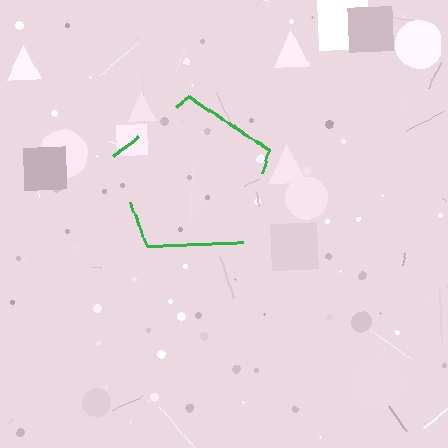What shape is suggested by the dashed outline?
The dashed outline suggests a pentagon.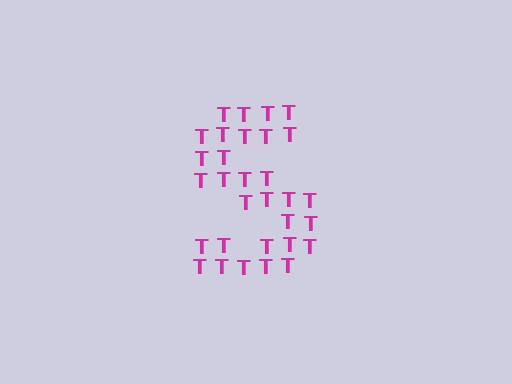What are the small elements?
The small elements are letter T's.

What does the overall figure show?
The overall figure shows the letter S.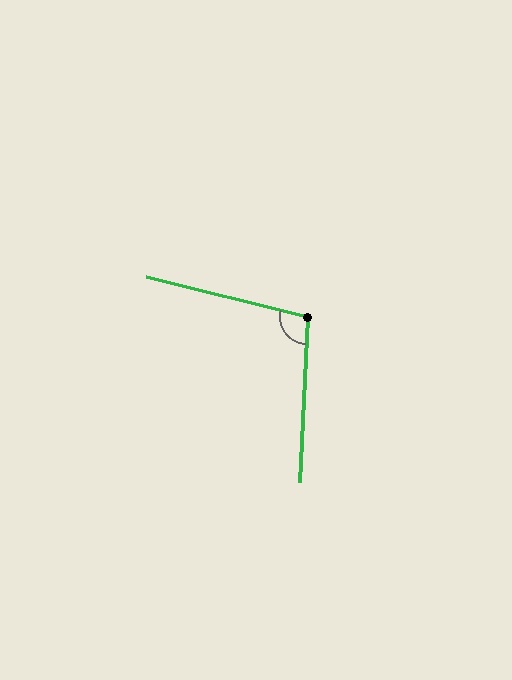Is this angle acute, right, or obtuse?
It is obtuse.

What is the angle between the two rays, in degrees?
Approximately 101 degrees.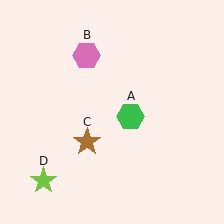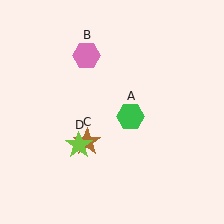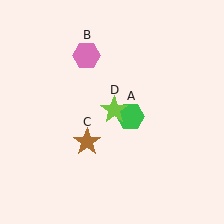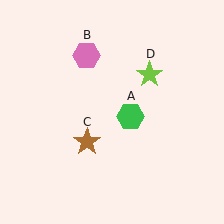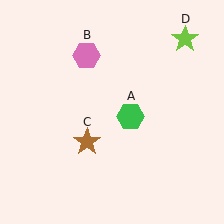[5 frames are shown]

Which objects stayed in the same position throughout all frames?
Green hexagon (object A) and pink hexagon (object B) and brown star (object C) remained stationary.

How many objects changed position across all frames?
1 object changed position: lime star (object D).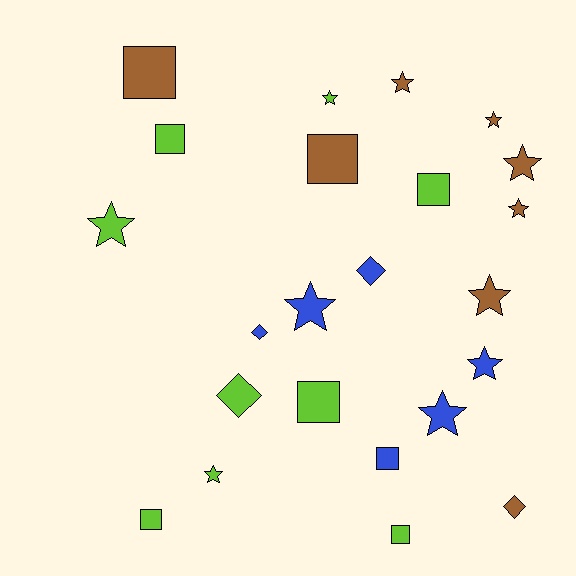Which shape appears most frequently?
Star, with 11 objects.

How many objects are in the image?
There are 23 objects.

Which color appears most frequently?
Lime, with 9 objects.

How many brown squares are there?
There are 2 brown squares.